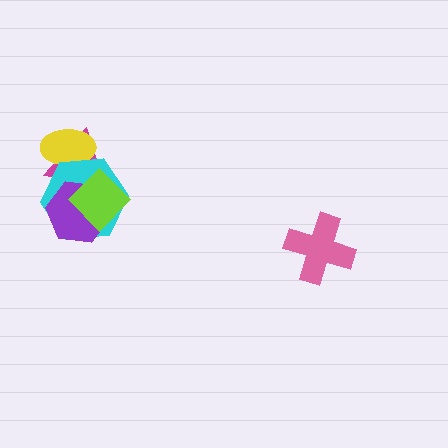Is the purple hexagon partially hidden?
Yes, it is partially covered by another shape.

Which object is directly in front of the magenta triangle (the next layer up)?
The yellow ellipse is directly in front of the magenta triangle.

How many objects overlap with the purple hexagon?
3 objects overlap with the purple hexagon.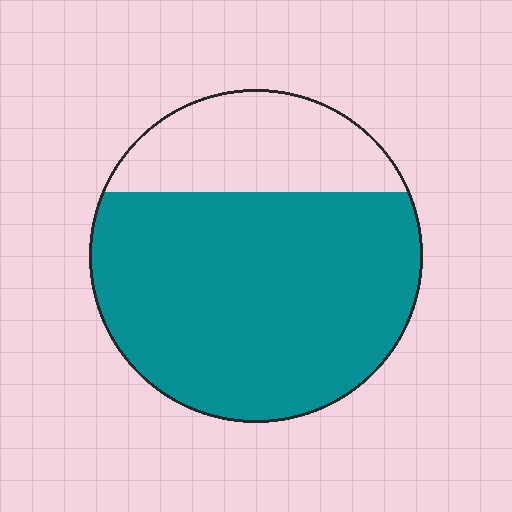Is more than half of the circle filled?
Yes.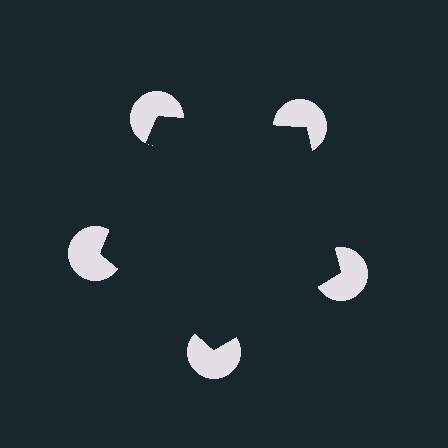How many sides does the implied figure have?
5 sides.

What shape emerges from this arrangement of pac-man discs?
An illusory pentagon — its edges are inferred from the aligned wedge cuts in the pac-man discs, not physically drawn.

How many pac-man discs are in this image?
There are 5 — one at each vertex of the illusory pentagon.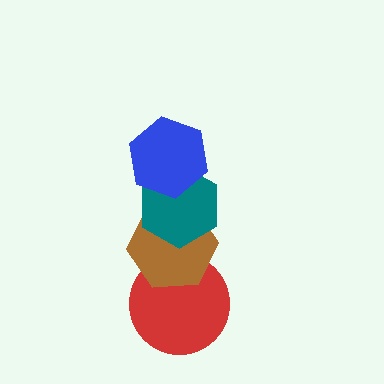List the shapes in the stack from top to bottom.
From top to bottom: the blue hexagon, the teal hexagon, the brown hexagon, the red circle.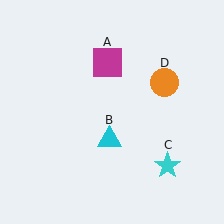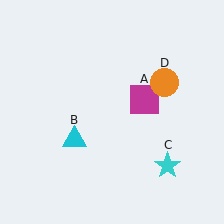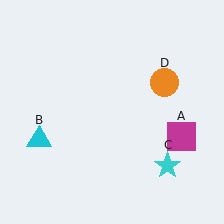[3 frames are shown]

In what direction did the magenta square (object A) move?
The magenta square (object A) moved down and to the right.